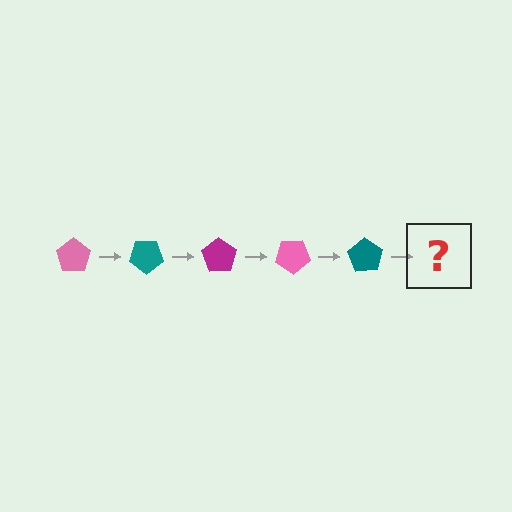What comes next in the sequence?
The next element should be a magenta pentagon, rotated 175 degrees from the start.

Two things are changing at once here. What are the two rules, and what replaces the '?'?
The two rules are that it rotates 35 degrees each step and the color cycles through pink, teal, and magenta. The '?' should be a magenta pentagon, rotated 175 degrees from the start.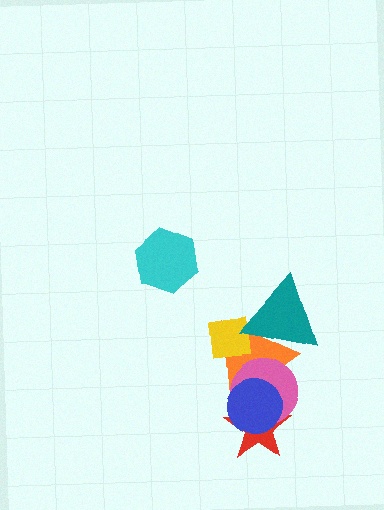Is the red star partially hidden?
Yes, it is partially covered by another shape.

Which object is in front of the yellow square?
The teal triangle is in front of the yellow square.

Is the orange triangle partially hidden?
Yes, it is partially covered by another shape.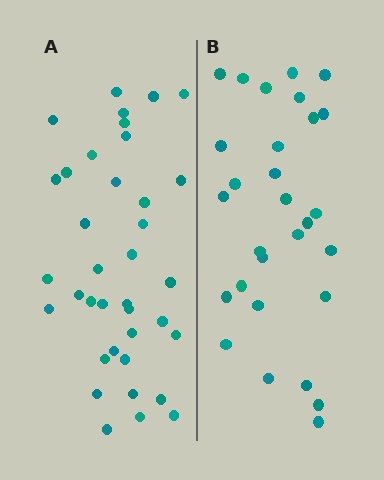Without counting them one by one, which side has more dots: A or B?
Region A (the left region) has more dots.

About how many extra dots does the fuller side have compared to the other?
Region A has roughly 8 or so more dots than region B.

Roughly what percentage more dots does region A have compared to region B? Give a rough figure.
About 30% more.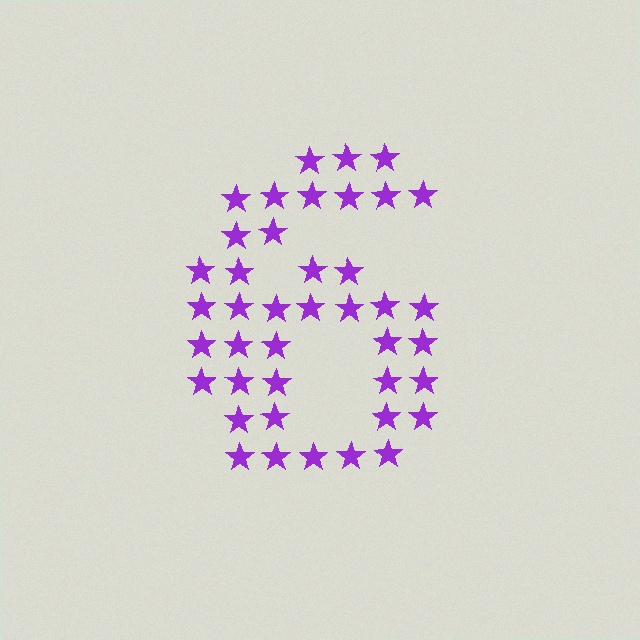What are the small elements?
The small elements are stars.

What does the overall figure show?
The overall figure shows the digit 6.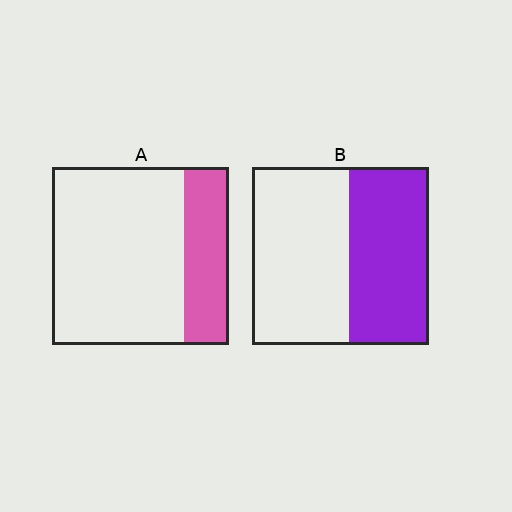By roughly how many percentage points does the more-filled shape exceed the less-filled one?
By roughly 20 percentage points (B over A).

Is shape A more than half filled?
No.